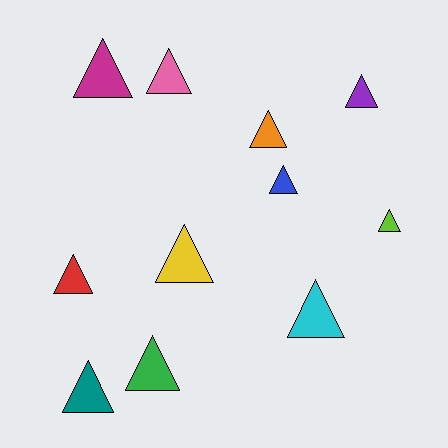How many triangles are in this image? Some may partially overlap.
There are 11 triangles.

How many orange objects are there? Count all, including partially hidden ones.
There is 1 orange object.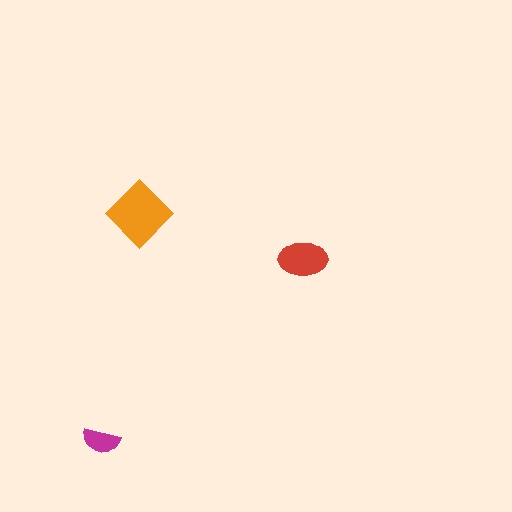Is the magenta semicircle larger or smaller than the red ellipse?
Smaller.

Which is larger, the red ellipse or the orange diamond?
The orange diamond.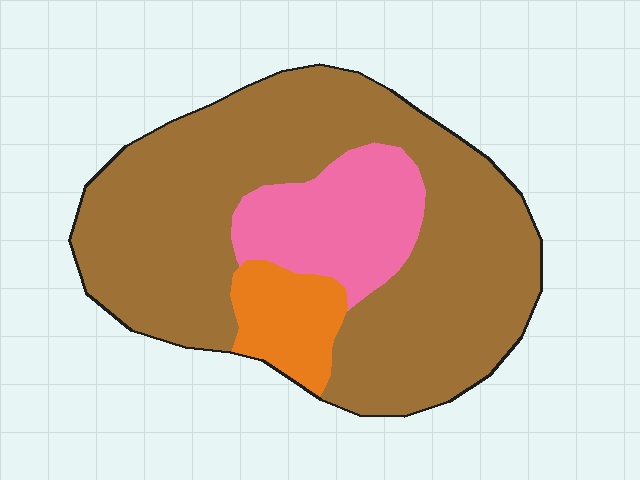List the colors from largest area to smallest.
From largest to smallest: brown, pink, orange.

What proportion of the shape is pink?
Pink takes up about one sixth (1/6) of the shape.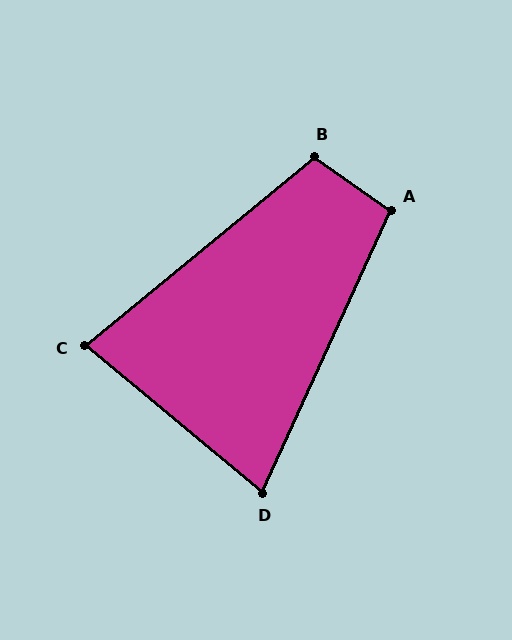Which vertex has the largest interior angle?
B, at approximately 105 degrees.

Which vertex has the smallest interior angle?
D, at approximately 75 degrees.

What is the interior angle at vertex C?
Approximately 79 degrees (acute).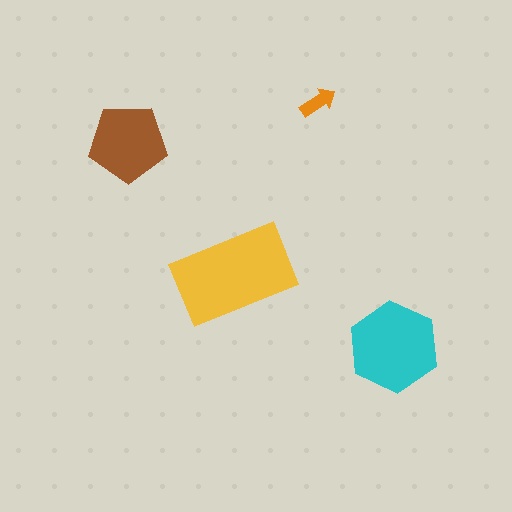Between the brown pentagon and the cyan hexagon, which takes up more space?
The cyan hexagon.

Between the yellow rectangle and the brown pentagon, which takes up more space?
The yellow rectangle.